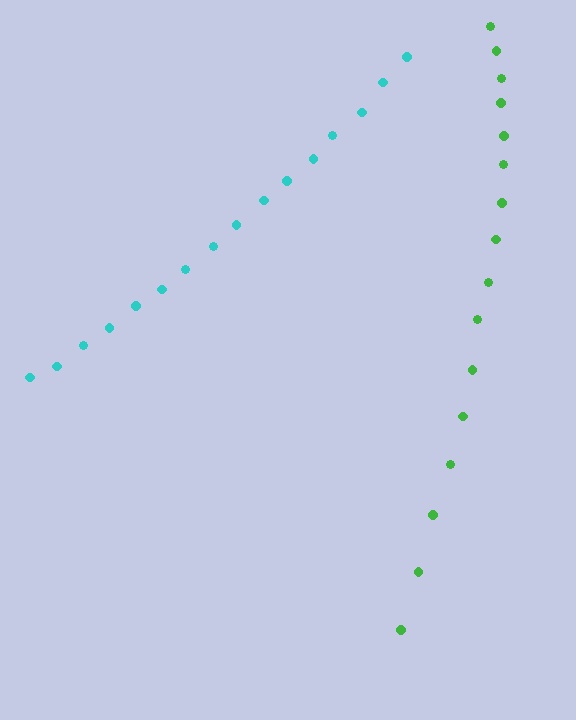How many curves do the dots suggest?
There are 2 distinct paths.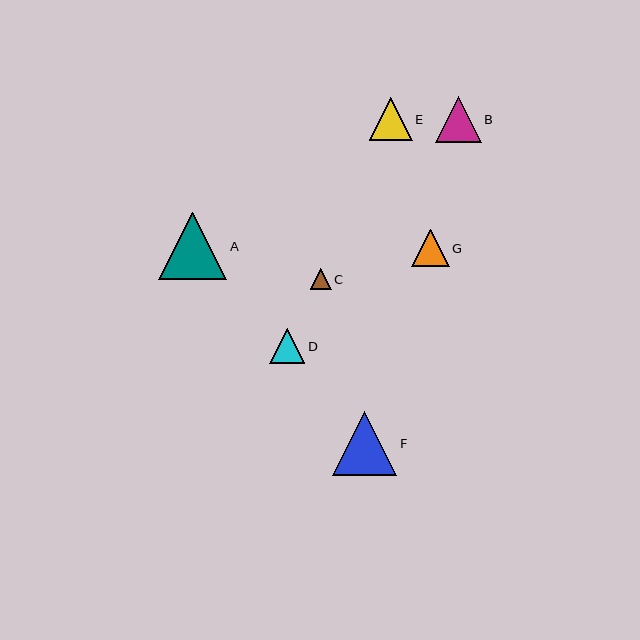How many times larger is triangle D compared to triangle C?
Triangle D is approximately 1.7 times the size of triangle C.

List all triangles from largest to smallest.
From largest to smallest: A, F, B, E, G, D, C.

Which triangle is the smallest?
Triangle C is the smallest with a size of approximately 21 pixels.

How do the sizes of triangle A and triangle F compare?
Triangle A and triangle F are approximately the same size.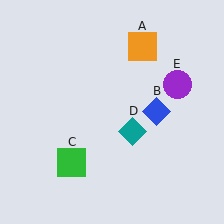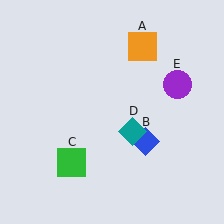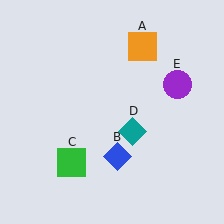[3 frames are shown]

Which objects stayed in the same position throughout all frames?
Orange square (object A) and green square (object C) and teal diamond (object D) and purple circle (object E) remained stationary.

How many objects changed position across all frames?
1 object changed position: blue diamond (object B).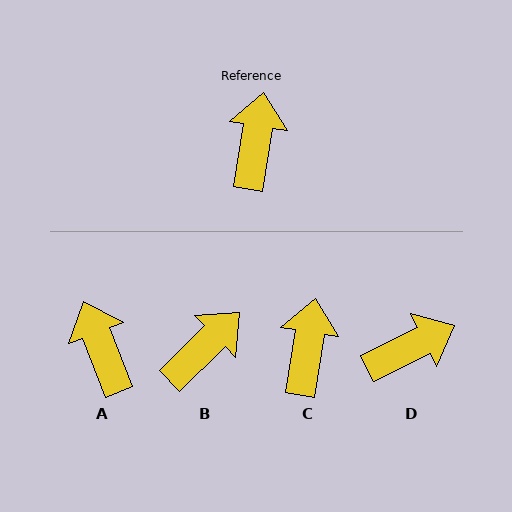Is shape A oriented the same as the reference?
No, it is off by about 30 degrees.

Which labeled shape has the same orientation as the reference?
C.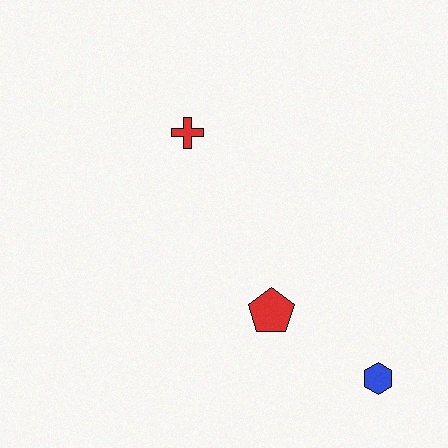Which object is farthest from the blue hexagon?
The red cross is farthest from the blue hexagon.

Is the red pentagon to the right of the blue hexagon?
No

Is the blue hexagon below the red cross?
Yes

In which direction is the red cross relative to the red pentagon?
The red cross is above the red pentagon.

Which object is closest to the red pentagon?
The blue hexagon is closest to the red pentagon.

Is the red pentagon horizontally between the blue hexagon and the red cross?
Yes